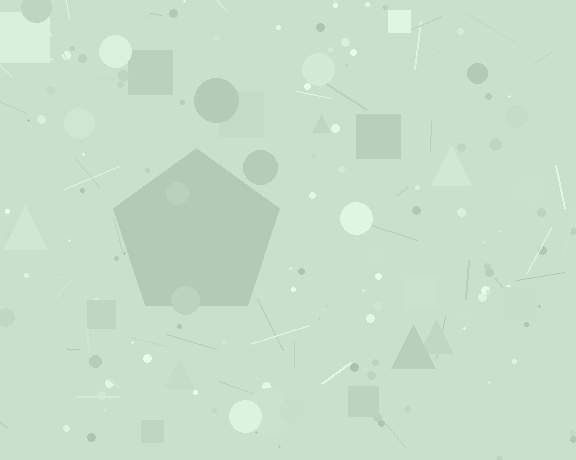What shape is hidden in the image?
A pentagon is hidden in the image.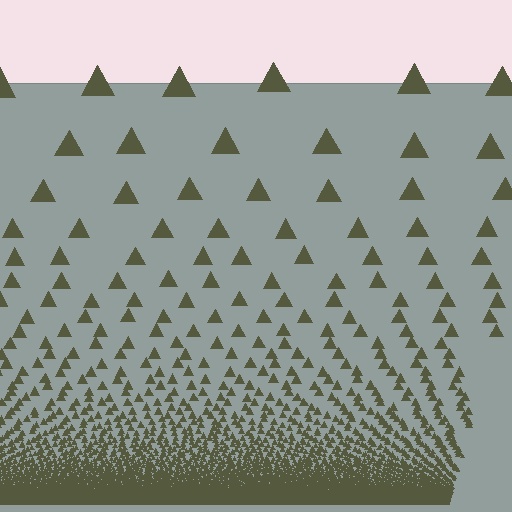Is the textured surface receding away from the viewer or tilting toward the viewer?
The surface appears to tilt toward the viewer. Texture elements get larger and sparser toward the top.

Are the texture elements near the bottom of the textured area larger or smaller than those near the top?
Smaller. The gradient is inverted — elements near the bottom are smaller and denser.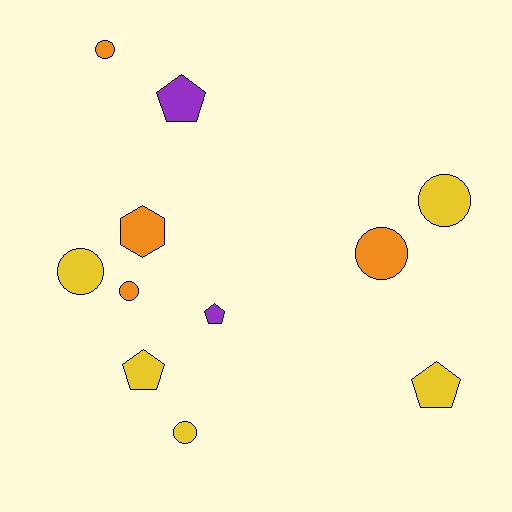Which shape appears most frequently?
Circle, with 6 objects.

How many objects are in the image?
There are 11 objects.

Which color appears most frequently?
Yellow, with 5 objects.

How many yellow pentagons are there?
There are 2 yellow pentagons.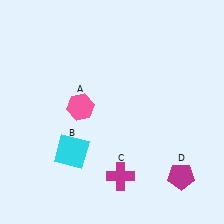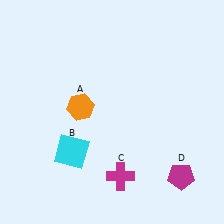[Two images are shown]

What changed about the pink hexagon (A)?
In Image 1, A is pink. In Image 2, it changed to orange.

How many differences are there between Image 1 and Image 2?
There is 1 difference between the two images.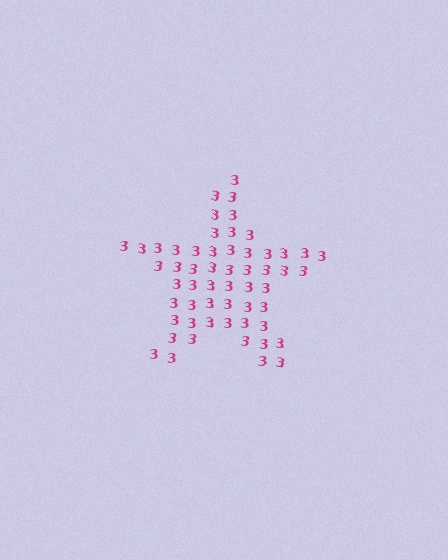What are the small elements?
The small elements are digit 3's.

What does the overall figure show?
The overall figure shows a star.